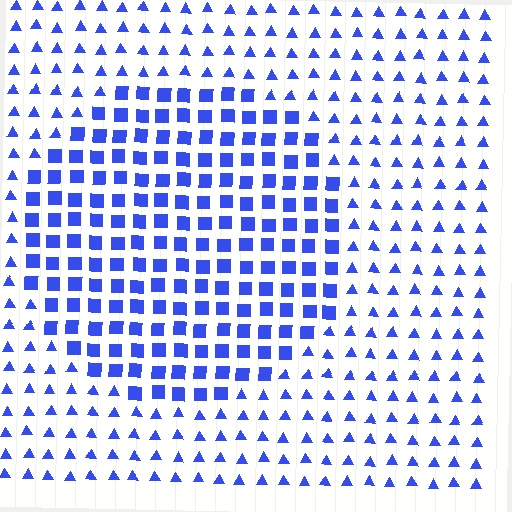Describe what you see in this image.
The image is filled with small blue elements arranged in a uniform grid. A circle-shaped region contains squares, while the surrounding area contains triangles. The boundary is defined purely by the change in element shape.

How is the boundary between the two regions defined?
The boundary is defined by a change in element shape: squares inside vs. triangles outside. All elements share the same color and spacing.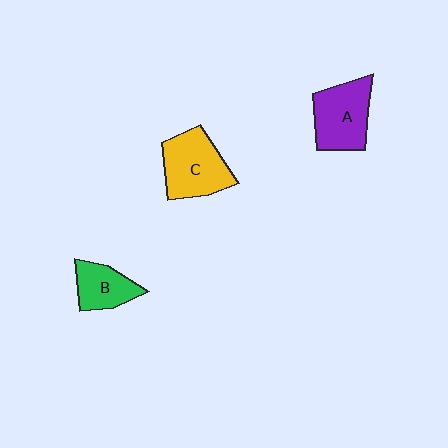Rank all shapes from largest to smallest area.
From largest to smallest: C (yellow), A (purple), B (green).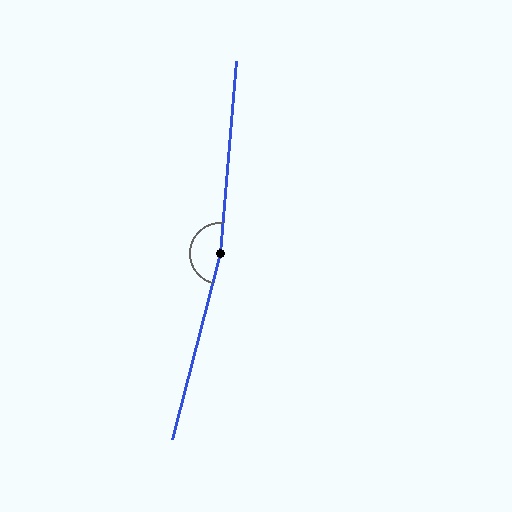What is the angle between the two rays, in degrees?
Approximately 170 degrees.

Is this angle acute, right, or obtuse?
It is obtuse.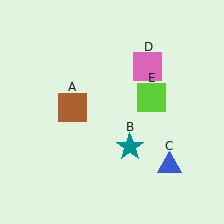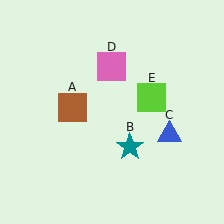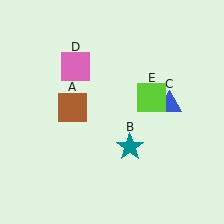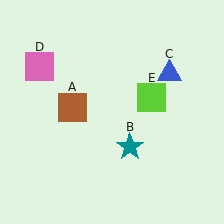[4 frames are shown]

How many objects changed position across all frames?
2 objects changed position: blue triangle (object C), pink square (object D).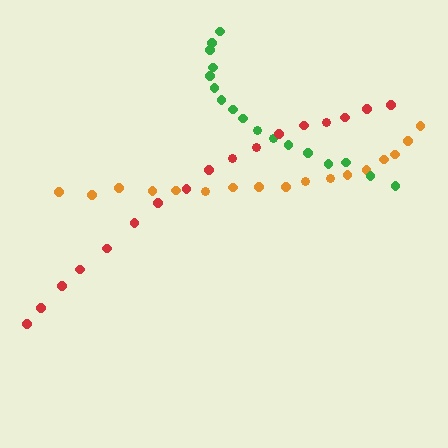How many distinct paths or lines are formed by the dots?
There are 3 distinct paths.